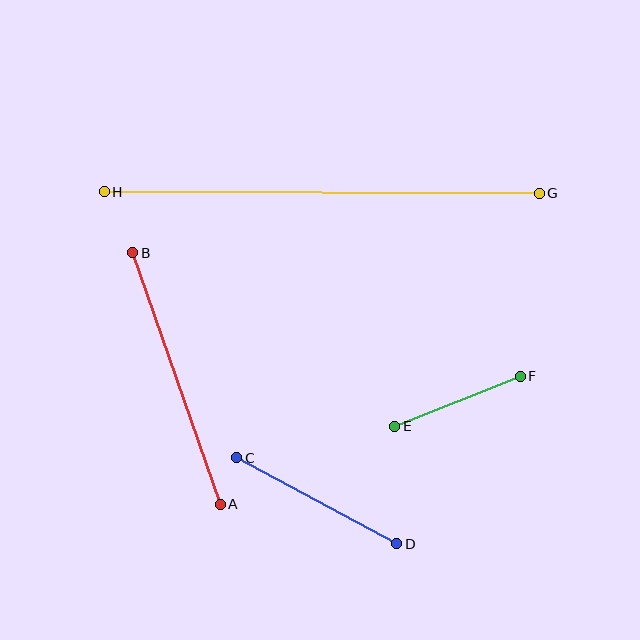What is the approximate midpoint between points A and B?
The midpoint is at approximately (177, 378) pixels.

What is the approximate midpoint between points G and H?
The midpoint is at approximately (322, 193) pixels.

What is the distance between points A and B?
The distance is approximately 266 pixels.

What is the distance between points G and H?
The distance is approximately 435 pixels.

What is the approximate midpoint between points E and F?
The midpoint is at approximately (457, 401) pixels.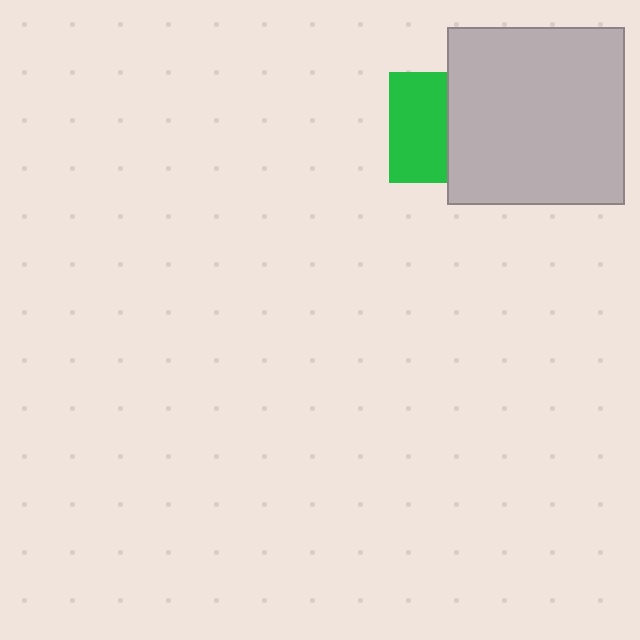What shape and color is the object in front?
The object in front is a light gray square.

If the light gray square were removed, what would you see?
You would see the complete green square.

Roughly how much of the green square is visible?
About half of it is visible (roughly 53%).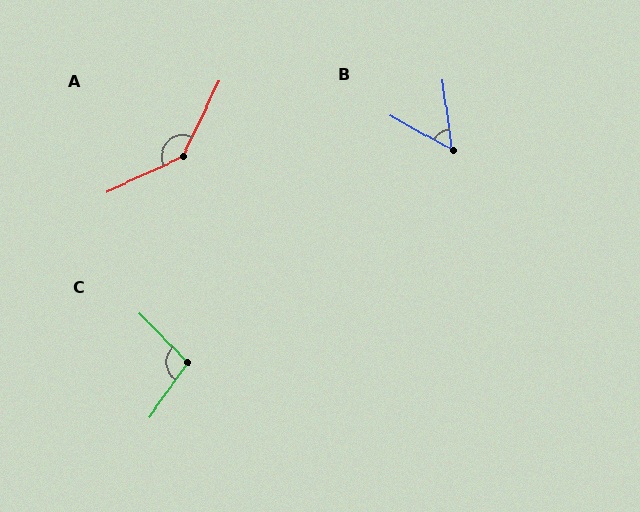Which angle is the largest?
A, at approximately 141 degrees.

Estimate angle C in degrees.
Approximately 100 degrees.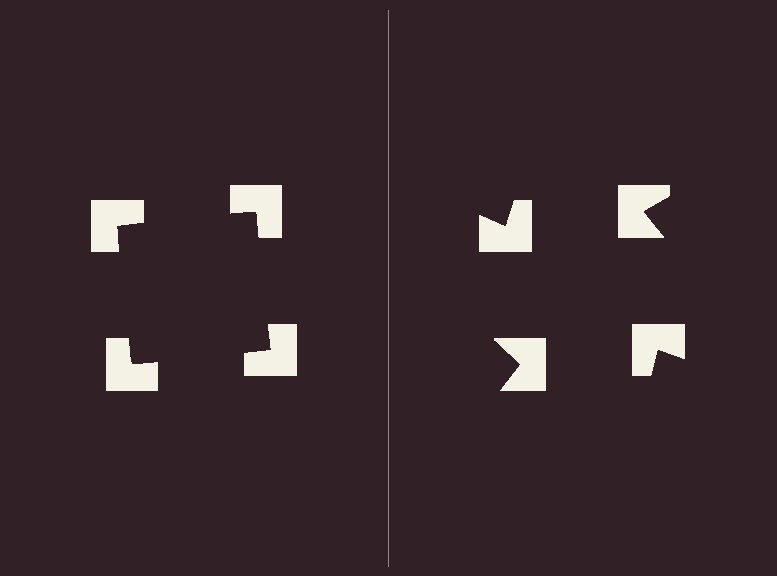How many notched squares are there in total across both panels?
8 — 4 on each side.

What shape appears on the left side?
An illusory square.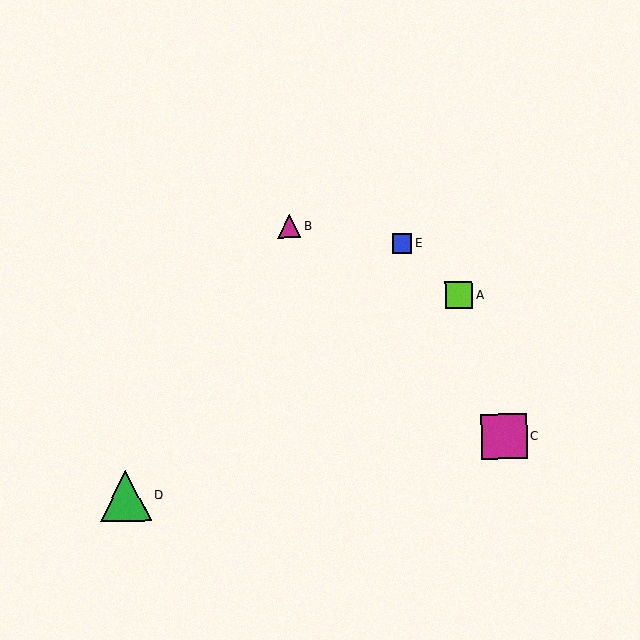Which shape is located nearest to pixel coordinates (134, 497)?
The green triangle (labeled D) at (126, 496) is nearest to that location.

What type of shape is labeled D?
Shape D is a green triangle.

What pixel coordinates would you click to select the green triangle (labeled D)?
Click at (126, 496) to select the green triangle D.